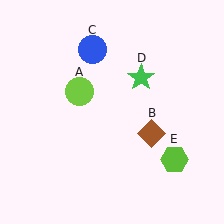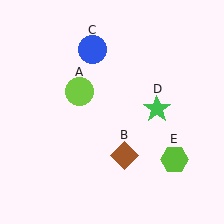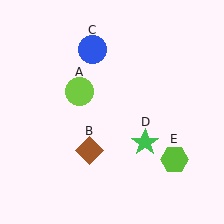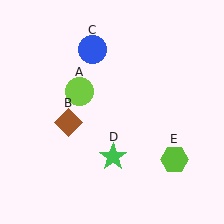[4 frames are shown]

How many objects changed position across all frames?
2 objects changed position: brown diamond (object B), green star (object D).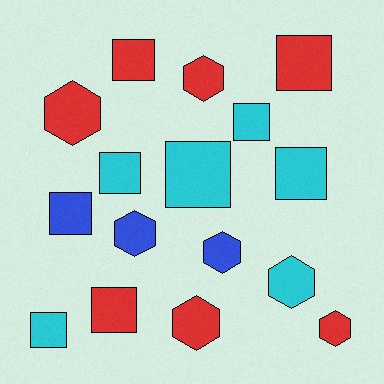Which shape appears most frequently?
Square, with 9 objects.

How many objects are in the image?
There are 16 objects.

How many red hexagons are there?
There are 4 red hexagons.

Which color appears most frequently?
Red, with 7 objects.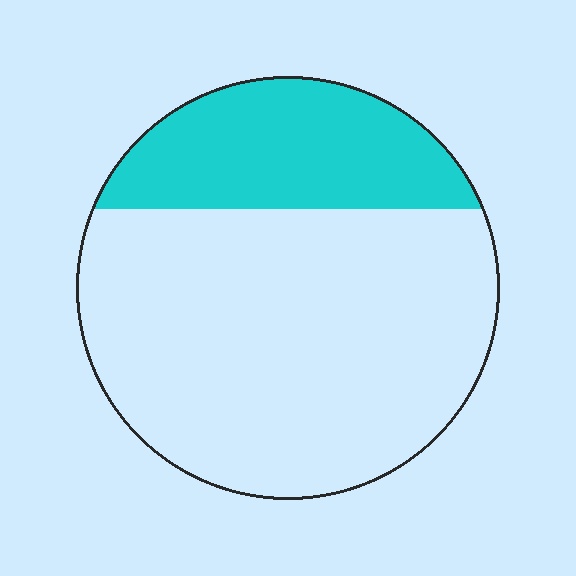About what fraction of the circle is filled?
About one quarter (1/4).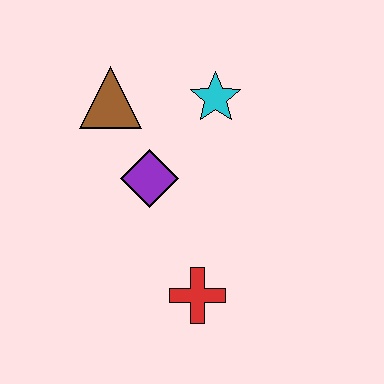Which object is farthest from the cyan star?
The red cross is farthest from the cyan star.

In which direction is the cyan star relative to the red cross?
The cyan star is above the red cross.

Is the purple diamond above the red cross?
Yes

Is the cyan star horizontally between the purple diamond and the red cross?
No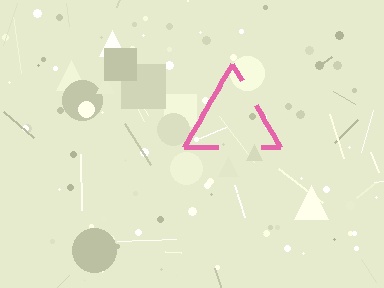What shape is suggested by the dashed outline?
The dashed outline suggests a triangle.